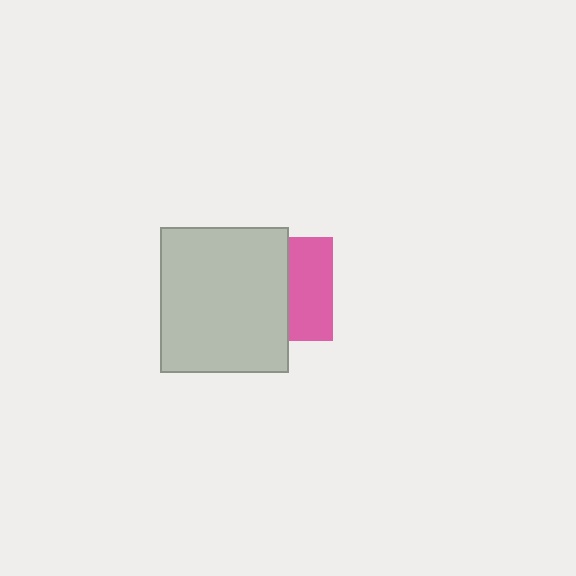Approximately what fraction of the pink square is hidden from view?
Roughly 58% of the pink square is hidden behind the light gray rectangle.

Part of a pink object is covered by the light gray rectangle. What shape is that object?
It is a square.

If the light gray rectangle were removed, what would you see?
You would see the complete pink square.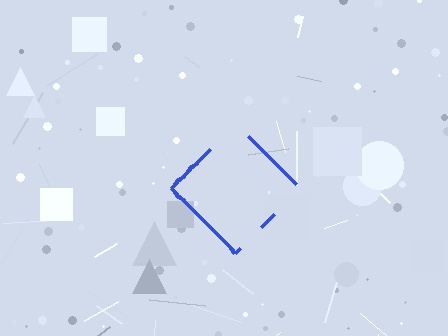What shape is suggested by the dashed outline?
The dashed outline suggests a diamond.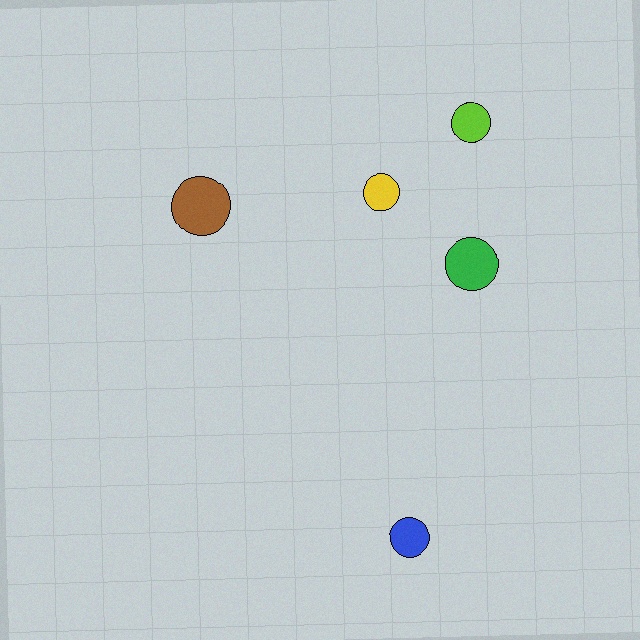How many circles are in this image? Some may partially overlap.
There are 5 circles.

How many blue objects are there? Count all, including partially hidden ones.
There is 1 blue object.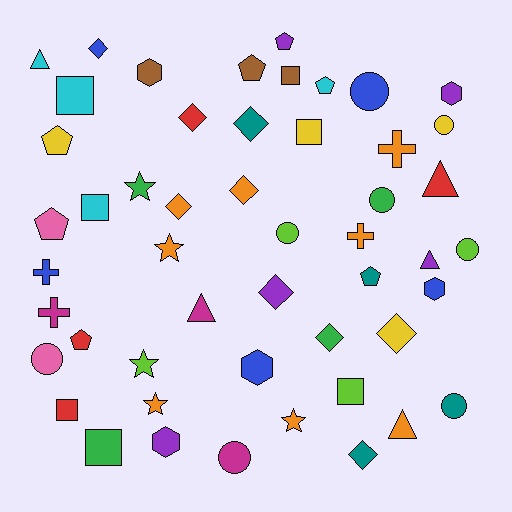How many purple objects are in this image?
There are 5 purple objects.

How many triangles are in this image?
There are 5 triangles.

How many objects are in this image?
There are 50 objects.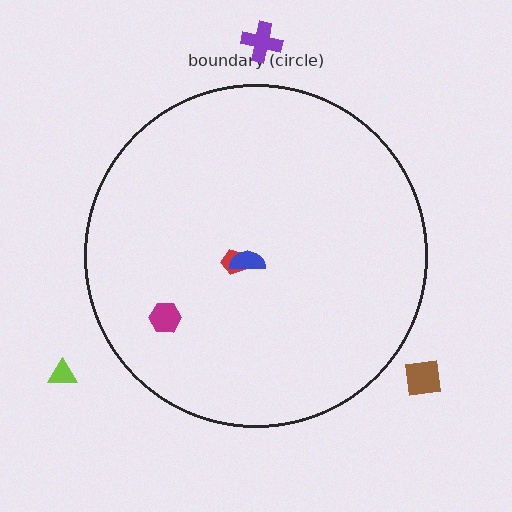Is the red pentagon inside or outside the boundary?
Inside.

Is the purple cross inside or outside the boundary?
Outside.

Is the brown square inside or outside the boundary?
Outside.